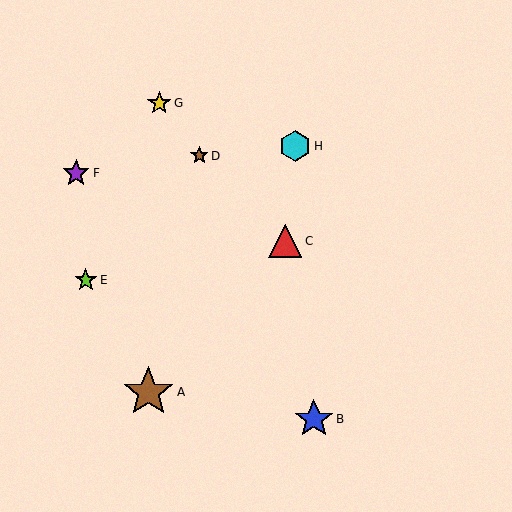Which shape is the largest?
The brown star (labeled A) is the largest.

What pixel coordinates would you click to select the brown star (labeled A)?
Click at (148, 392) to select the brown star A.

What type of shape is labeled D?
Shape D is a brown star.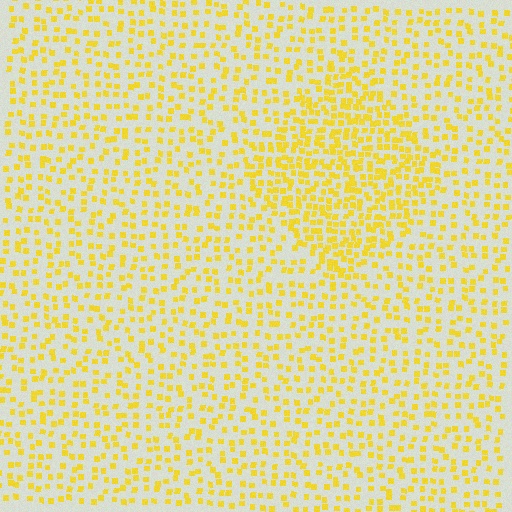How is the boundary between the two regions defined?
The boundary is defined by a change in element density (approximately 1.9x ratio). All elements are the same color, size, and shape.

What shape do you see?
I see a diamond.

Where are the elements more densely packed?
The elements are more densely packed inside the diamond boundary.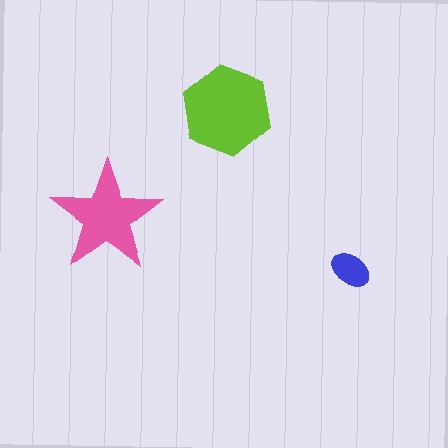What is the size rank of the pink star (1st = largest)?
2nd.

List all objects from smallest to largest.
The blue ellipse, the pink star, the lime hexagon.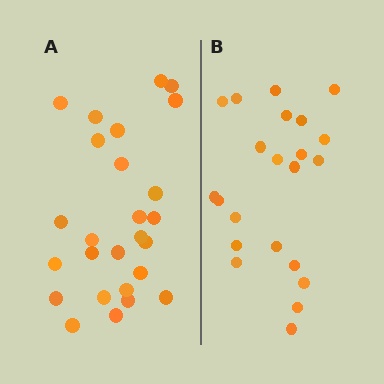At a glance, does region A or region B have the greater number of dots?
Region A (the left region) has more dots.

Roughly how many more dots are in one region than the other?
Region A has about 4 more dots than region B.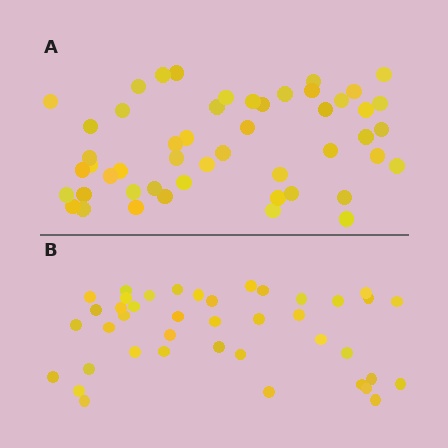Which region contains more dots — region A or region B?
Region A (the top region) has more dots.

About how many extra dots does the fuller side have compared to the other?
Region A has roughly 8 or so more dots than region B.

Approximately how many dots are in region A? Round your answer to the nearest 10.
About 50 dots.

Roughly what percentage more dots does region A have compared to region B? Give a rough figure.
About 20% more.